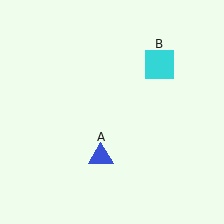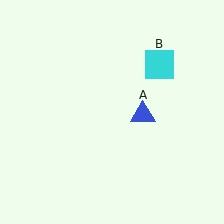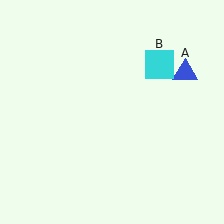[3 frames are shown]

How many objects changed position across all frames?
1 object changed position: blue triangle (object A).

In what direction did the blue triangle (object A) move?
The blue triangle (object A) moved up and to the right.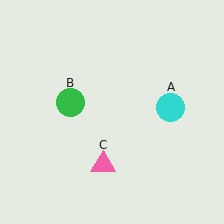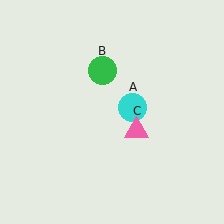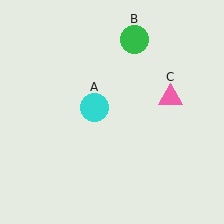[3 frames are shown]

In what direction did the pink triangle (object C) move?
The pink triangle (object C) moved up and to the right.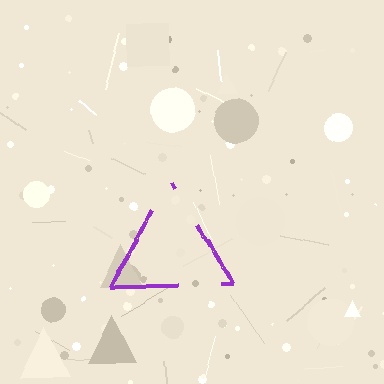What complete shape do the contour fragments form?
The contour fragments form a triangle.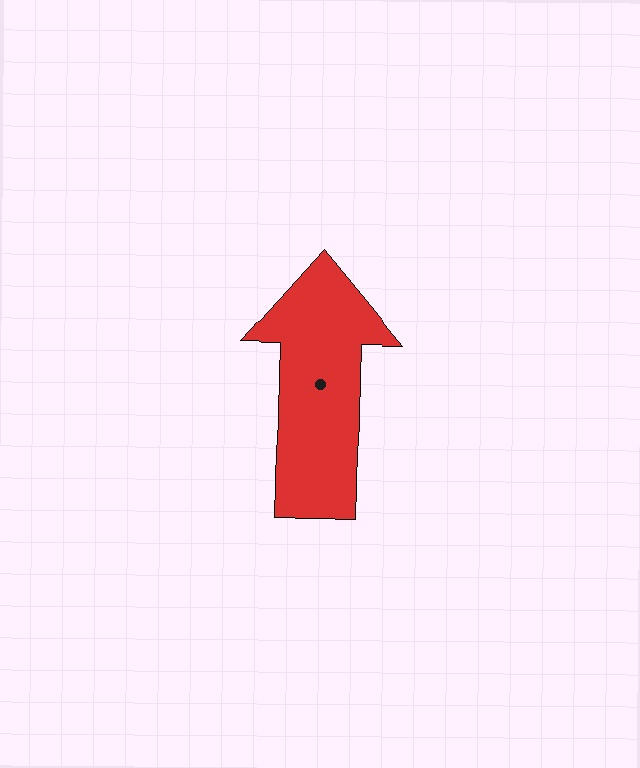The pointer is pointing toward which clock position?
Roughly 12 o'clock.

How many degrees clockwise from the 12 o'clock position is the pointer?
Approximately 2 degrees.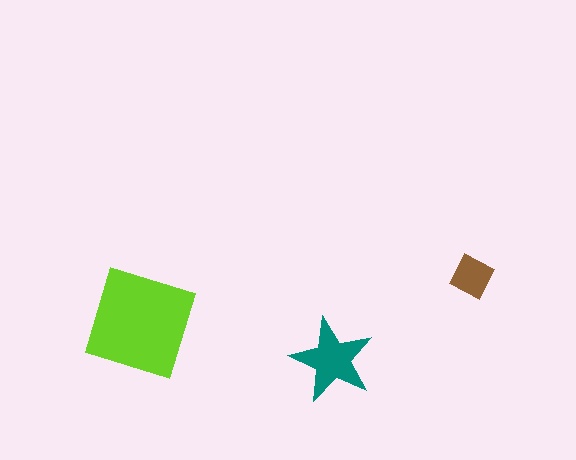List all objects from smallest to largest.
The brown diamond, the teal star, the lime square.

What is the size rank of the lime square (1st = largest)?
1st.